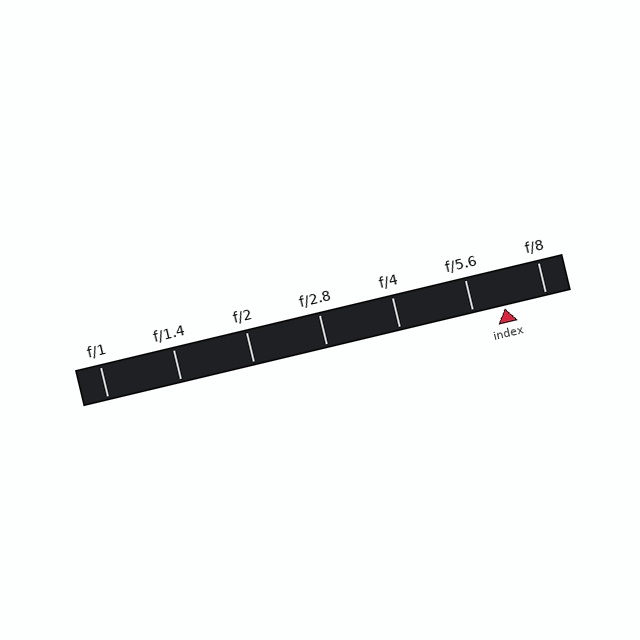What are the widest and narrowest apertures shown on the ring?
The widest aperture shown is f/1 and the narrowest is f/8.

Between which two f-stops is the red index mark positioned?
The index mark is between f/5.6 and f/8.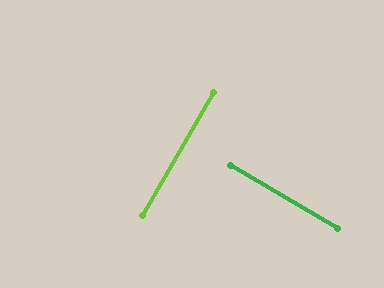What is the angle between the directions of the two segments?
Approximately 89 degrees.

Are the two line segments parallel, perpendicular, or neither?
Perpendicular — they meet at approximately 89°.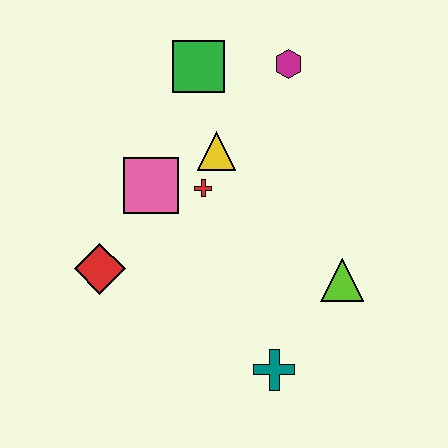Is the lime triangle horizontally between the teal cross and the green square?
No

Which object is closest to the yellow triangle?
The red cross is closest to the yellow triangle.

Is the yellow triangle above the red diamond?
Yes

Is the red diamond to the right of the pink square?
No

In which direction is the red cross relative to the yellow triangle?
The red cross is below the yellow triangle.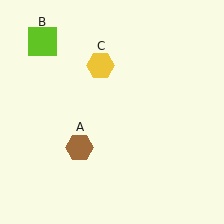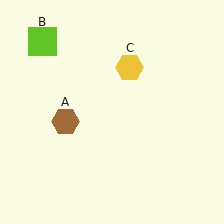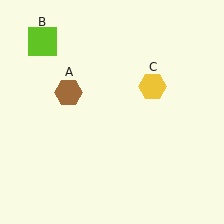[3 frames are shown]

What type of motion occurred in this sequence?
The brown hexagon (object A), yellow hexagon (object C) rotated clockwise around the center of the scene.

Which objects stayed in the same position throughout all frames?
Lime square (object B) remained stationary.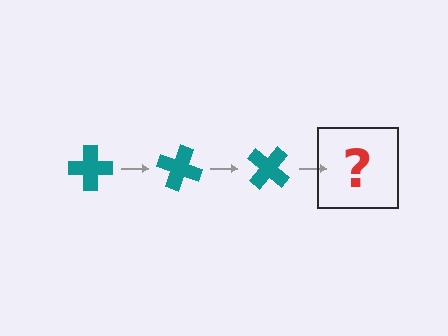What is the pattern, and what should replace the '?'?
The pattern is that the cross rotates 20 degrees each step. The '?' should be a teal cross rotated 60 degrees.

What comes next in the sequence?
The next element should be a teal cross rotated 60 degrees.